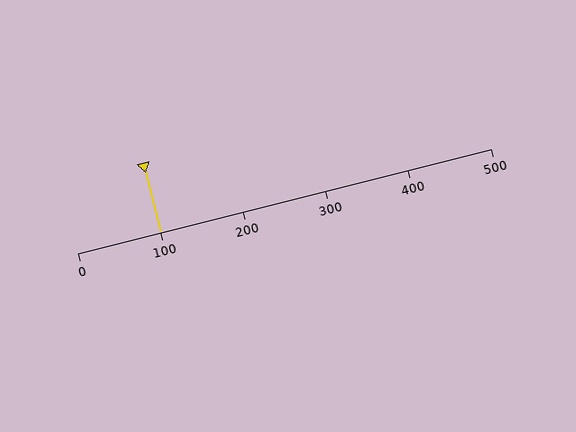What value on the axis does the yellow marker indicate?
The marker indicates approximately 100.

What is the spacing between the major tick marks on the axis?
The major ticks are spaced 100 apart.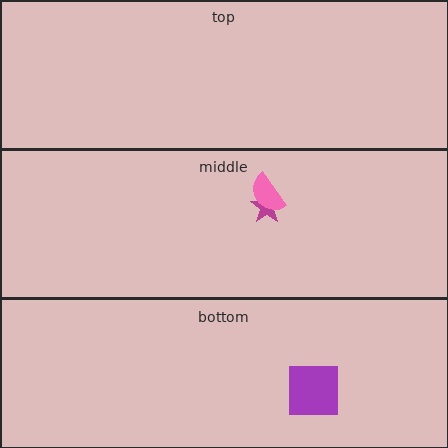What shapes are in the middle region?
The magenta star, the pink semicircle.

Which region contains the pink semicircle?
The middle region.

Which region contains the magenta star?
The middle region.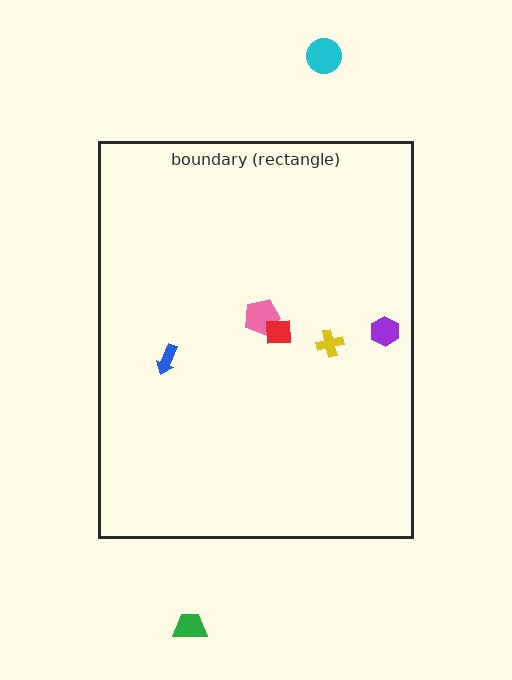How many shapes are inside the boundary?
5 inside, 2 outside.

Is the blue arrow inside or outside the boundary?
Inside.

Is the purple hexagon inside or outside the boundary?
Inside.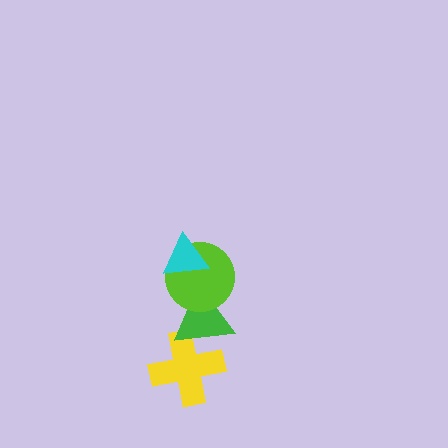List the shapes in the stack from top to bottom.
From top to bottom: the cyan triangle, the lime circle, the green triangle, the yellow cross.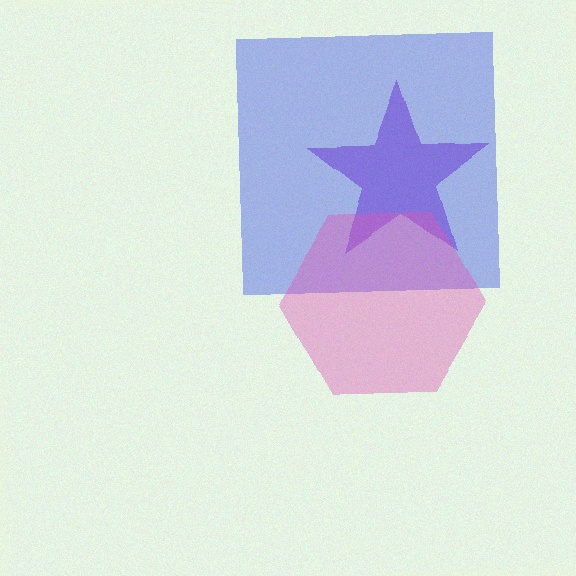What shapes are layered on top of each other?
The layered shapes are: a purple star, a blue square, a pink hexagon.